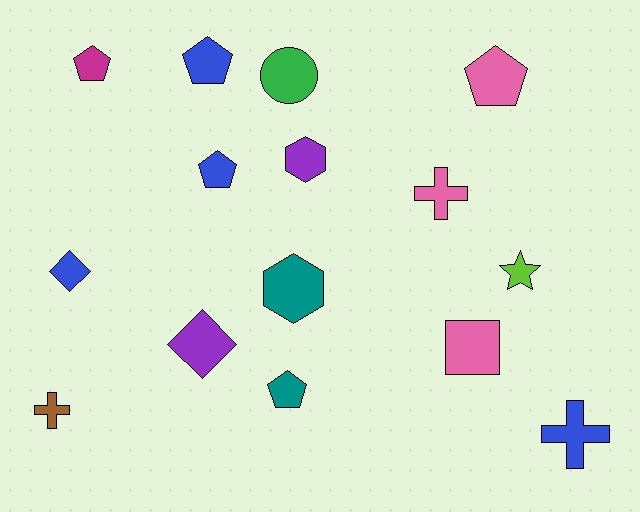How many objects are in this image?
There are 15 objects.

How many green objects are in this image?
There is 1 green object.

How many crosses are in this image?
There are 3 crosses.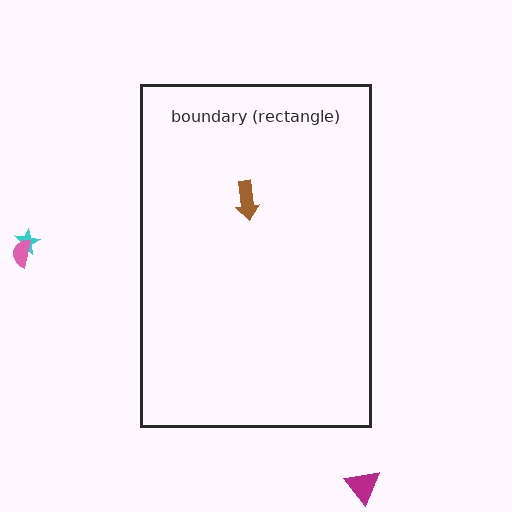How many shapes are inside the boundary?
1 inside, 3 outside.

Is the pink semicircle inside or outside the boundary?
Outside.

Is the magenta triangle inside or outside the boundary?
Outside.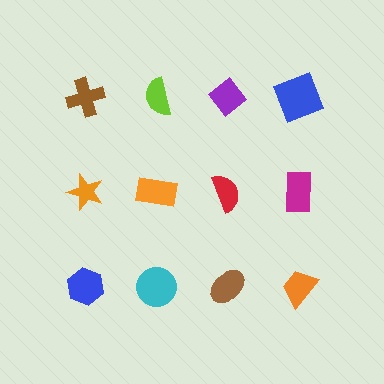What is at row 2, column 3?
A red semicircle.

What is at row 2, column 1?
An orange star.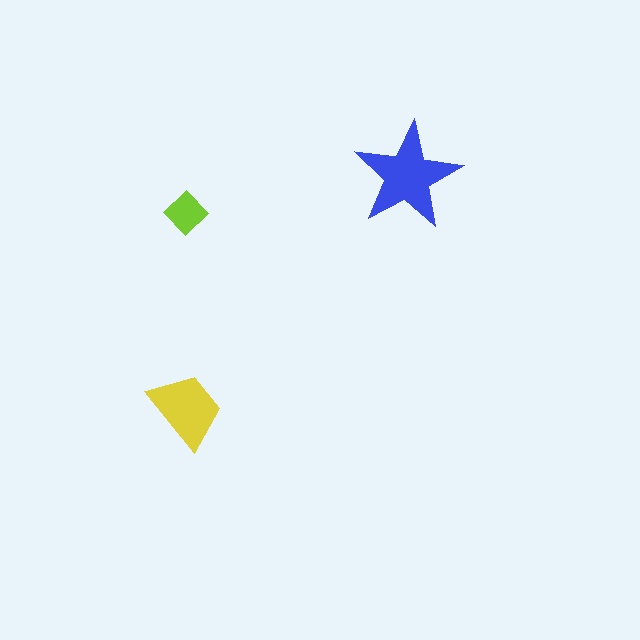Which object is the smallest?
The lime diamond.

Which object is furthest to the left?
The lime diamond is leftmost.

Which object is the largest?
The blue star.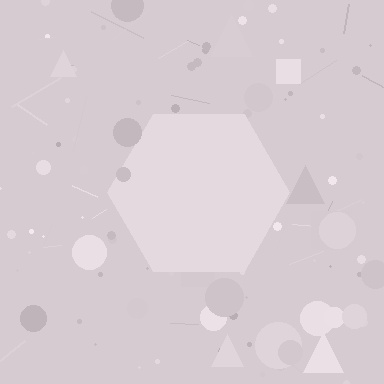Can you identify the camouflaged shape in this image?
The camouflaged shape is a hexagon.